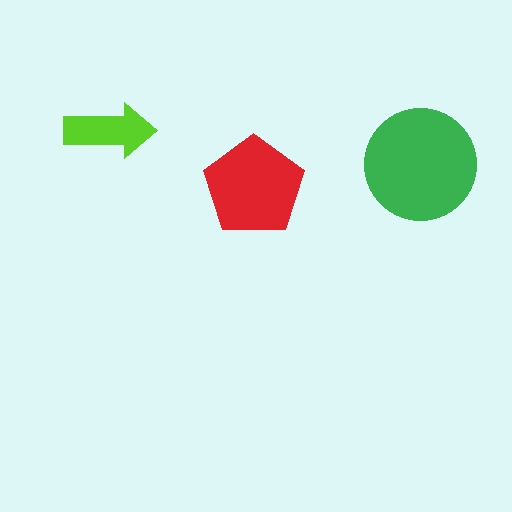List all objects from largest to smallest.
The green circle, the red pentagon, the lime arrow.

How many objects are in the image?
There are 3 objects in the image.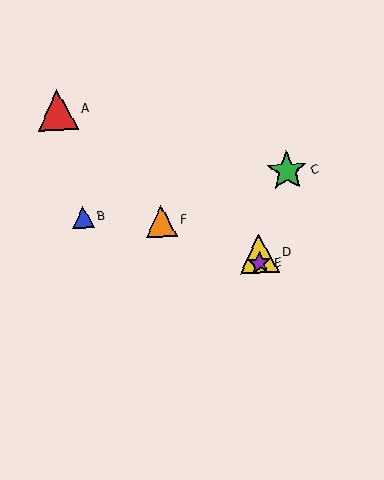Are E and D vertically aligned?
Yes, both are at x≈259.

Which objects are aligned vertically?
Objects D, E are aligned vertically.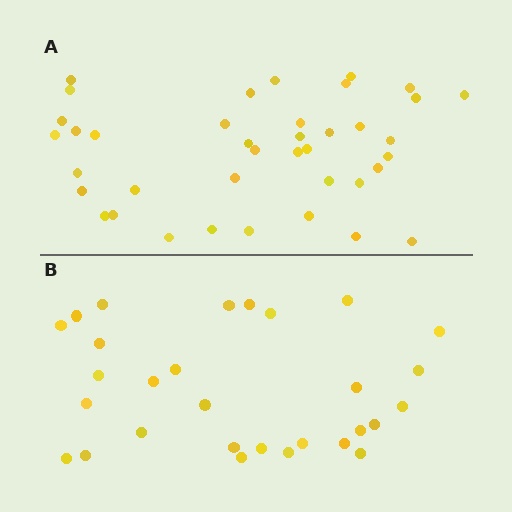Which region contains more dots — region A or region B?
Region A (the top region) has more dots.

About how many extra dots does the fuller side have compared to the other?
Region A has roughly 10 or so more dots than region B.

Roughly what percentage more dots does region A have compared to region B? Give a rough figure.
About 35% more.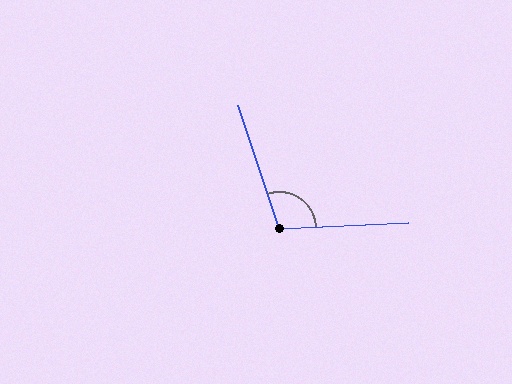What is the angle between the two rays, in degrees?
Approximately 105 degrees.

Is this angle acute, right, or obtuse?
It is obtuse.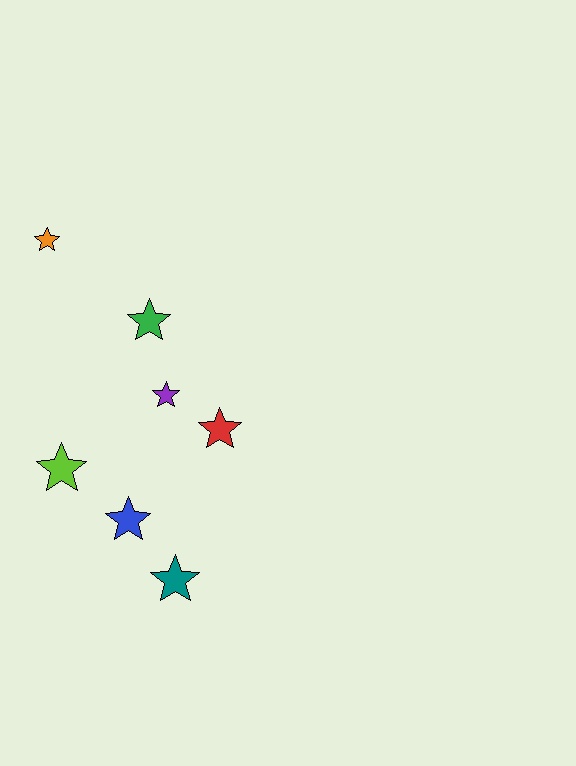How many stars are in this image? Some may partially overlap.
There are 7 stars.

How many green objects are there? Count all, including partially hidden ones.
There is 1 green object.